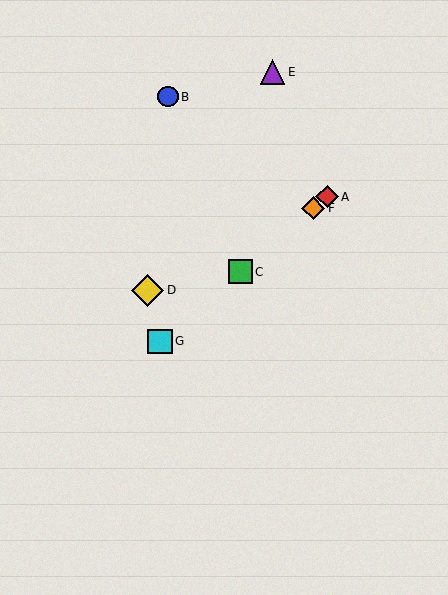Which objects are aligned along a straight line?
Objects A, C, F, G are aligned along a straight line.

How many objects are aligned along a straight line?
4 objects (A, C, F, G) are aligned along a straight line.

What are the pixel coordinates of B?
Object B is at (168, 97).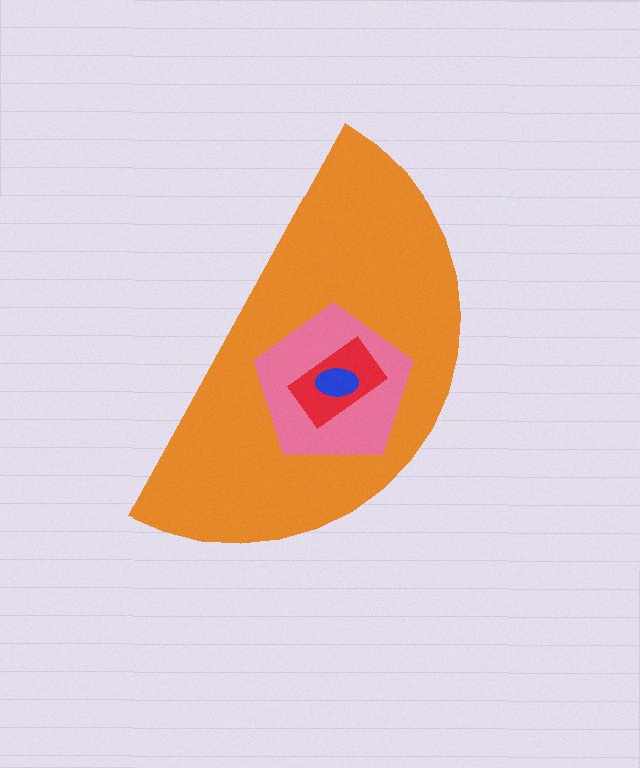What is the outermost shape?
The orange semicircle.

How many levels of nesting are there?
4.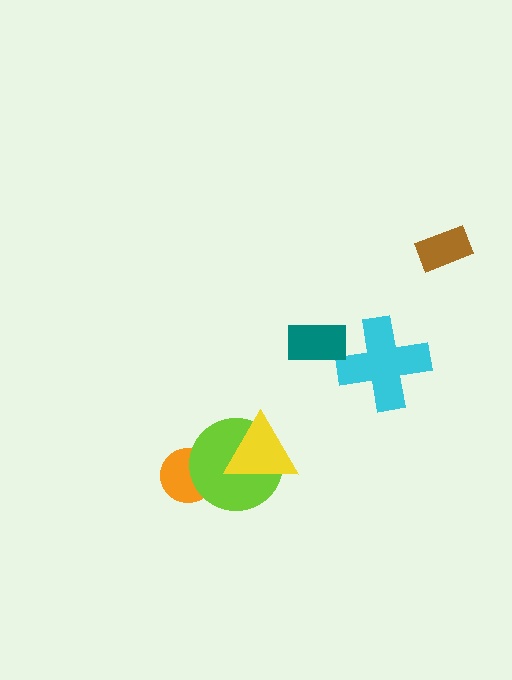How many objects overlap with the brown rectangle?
0 objects overlap with the brown rectangle.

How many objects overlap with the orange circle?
1 object overlaps with the orange circle.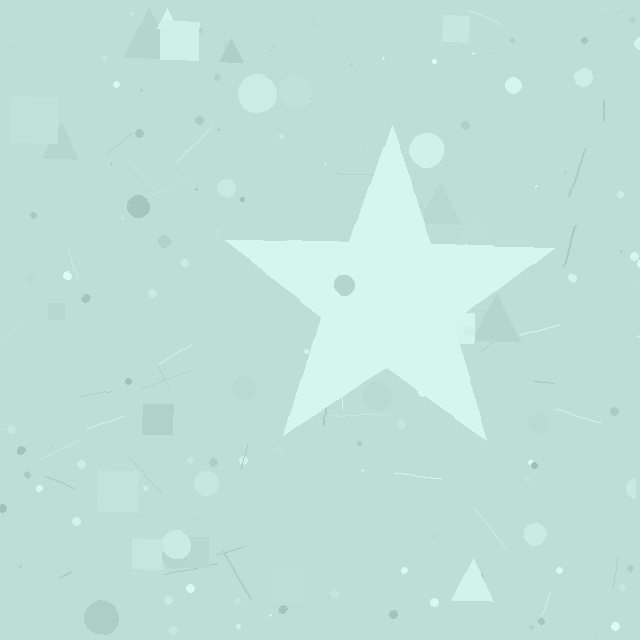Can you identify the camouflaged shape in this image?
The camouflaged shape is a star.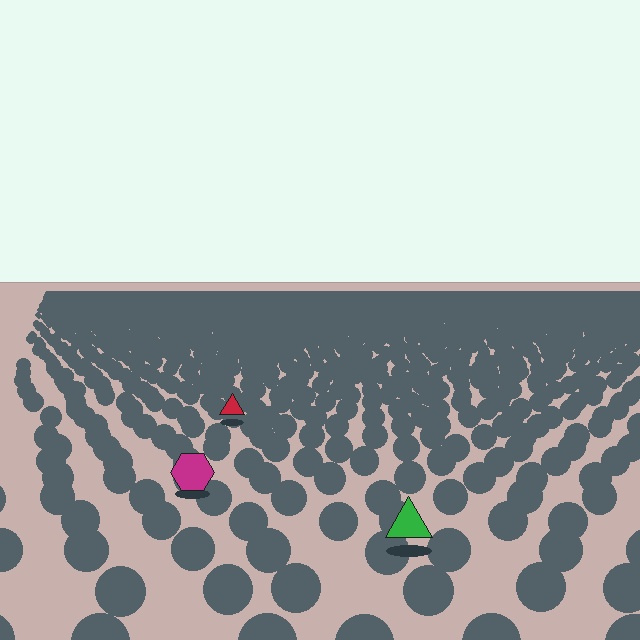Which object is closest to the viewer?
The green triangle is closest. The texture marks near it are larger and more spread out.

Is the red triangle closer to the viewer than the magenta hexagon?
No. The magenta hexagon is closer — you can tell from the texture gradient: the ground texture is coarser near it.